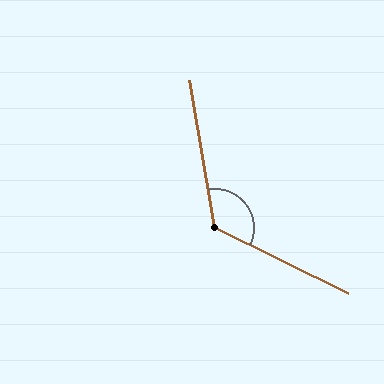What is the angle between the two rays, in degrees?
Approximately 126 degrees.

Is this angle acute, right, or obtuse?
It is obtuse.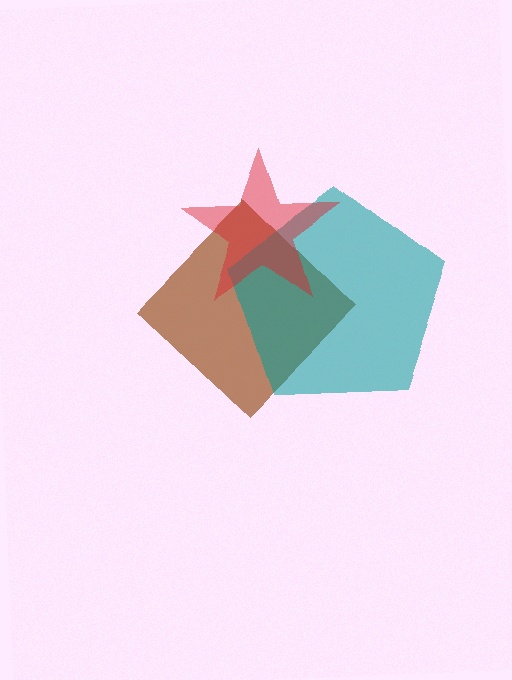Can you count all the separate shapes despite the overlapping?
Yes, there are 3 separate shapes.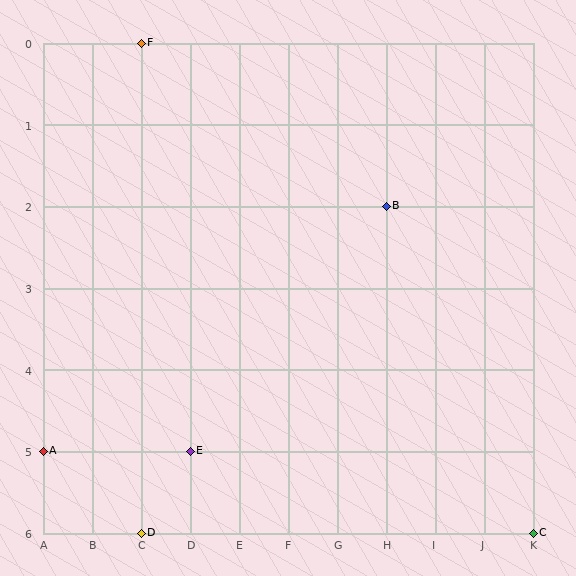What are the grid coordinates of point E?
Point E is at grid coordinates (D, 5).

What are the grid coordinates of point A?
Point A is at grid coordinates (A, 5).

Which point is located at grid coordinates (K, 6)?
Point C is at (K, 6).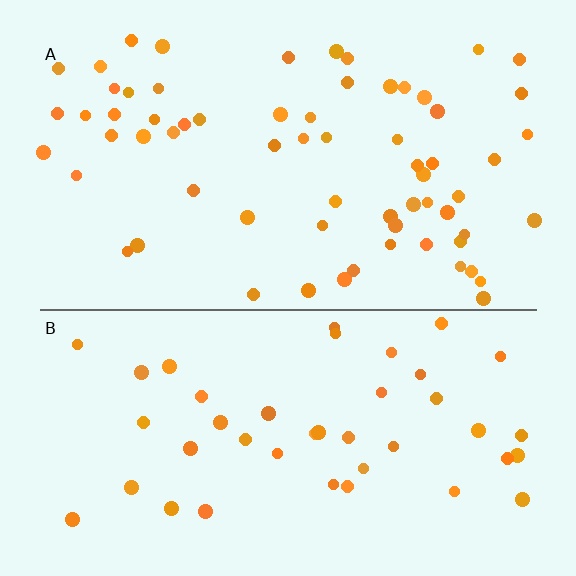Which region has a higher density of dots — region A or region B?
A (the top).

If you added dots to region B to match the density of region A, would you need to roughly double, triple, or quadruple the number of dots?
Approximately double.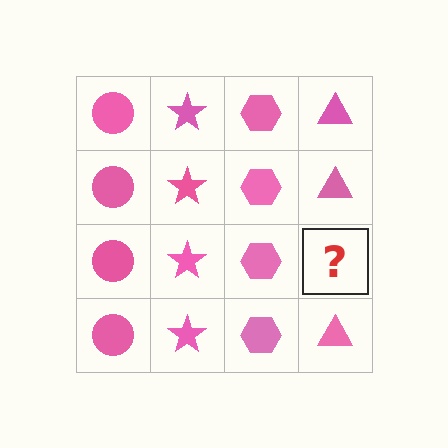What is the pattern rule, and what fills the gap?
The rule is that each column has a consistent shape. The gap should be filled with a pink triangle.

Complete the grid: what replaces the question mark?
The question mark should be replaced with a pink triangle.